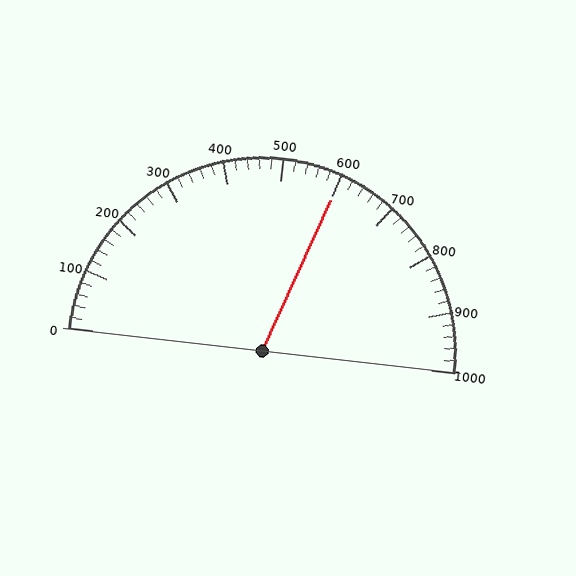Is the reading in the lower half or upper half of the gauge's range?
The reading is in the upper half of the range (0 to 1000).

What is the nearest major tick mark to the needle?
The nearest major tick mark is 600.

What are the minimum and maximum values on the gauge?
The gauge ranges from 0 to 1000.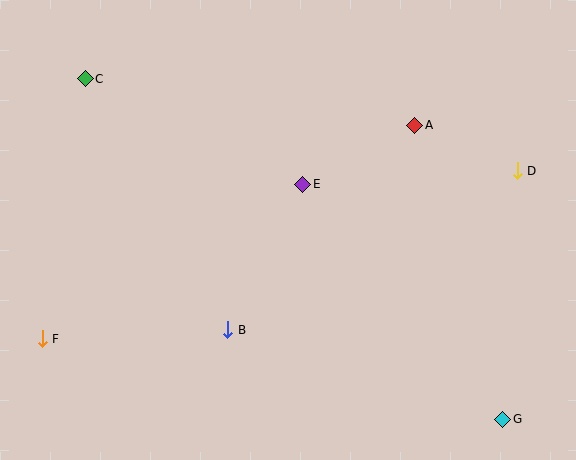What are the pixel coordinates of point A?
Point A is at (415, 125).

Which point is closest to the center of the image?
Point E at (303, 184) is closest to the center.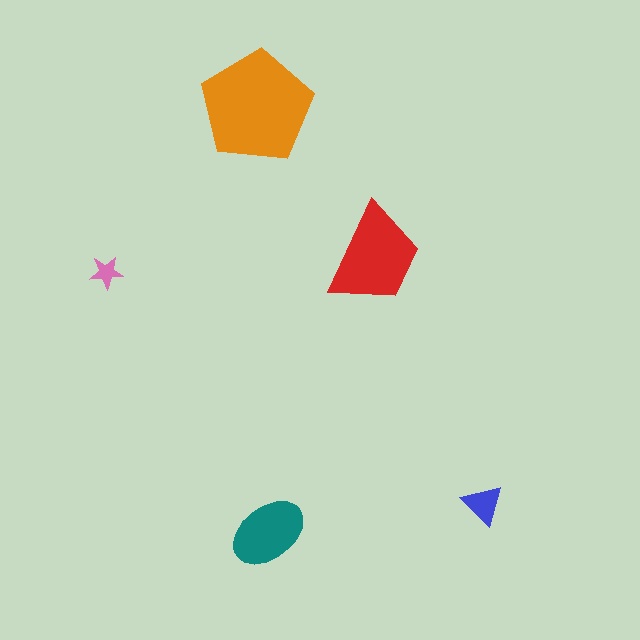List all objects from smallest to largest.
The pink star, the blue triangle, the teal ellipse, the red trapezoid, the orange pentagon.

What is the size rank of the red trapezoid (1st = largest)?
2nd.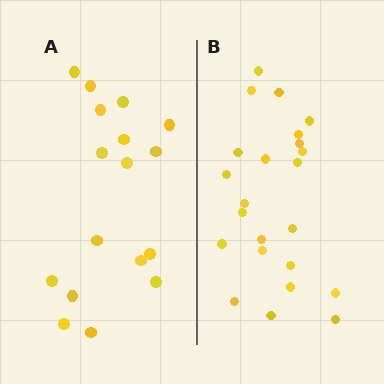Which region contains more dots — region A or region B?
Region B (the right region) has more dots.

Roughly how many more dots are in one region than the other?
Region B has about 6 more dots than region A.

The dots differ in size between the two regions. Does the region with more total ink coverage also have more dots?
No. Region A has more total ink coverage because its dots are larger, but region B actually contains more individual dots. Total area can be misleading — the number of items is what matters here.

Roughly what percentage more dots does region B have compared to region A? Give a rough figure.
About 35% more.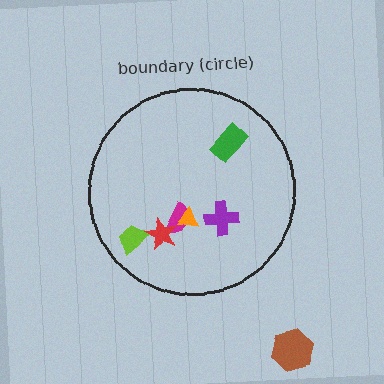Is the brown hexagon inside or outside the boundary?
Outside.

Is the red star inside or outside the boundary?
Inside.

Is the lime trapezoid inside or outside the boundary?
Inside.